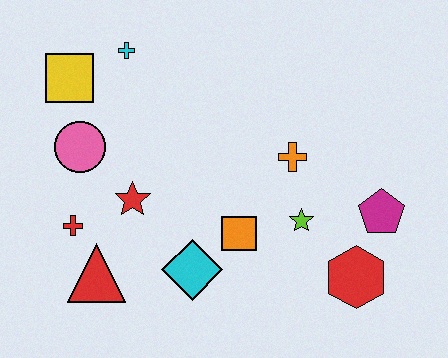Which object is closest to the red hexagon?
The magenta pentagon is closest to the red hexagon.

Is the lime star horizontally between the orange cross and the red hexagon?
Yes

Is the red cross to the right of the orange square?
No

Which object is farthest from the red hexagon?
The yellow square is farthest from the red hexagon.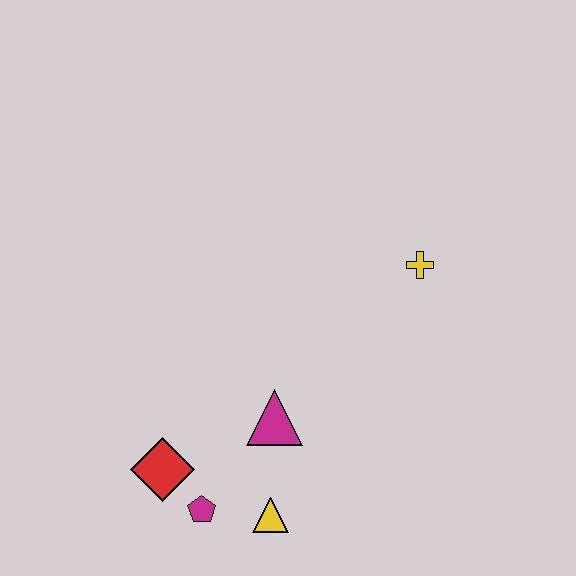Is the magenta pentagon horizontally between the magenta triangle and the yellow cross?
No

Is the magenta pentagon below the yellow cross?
Yes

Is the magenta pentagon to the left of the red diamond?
No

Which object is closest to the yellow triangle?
The magenta pentagon is closest to the yellow triangle.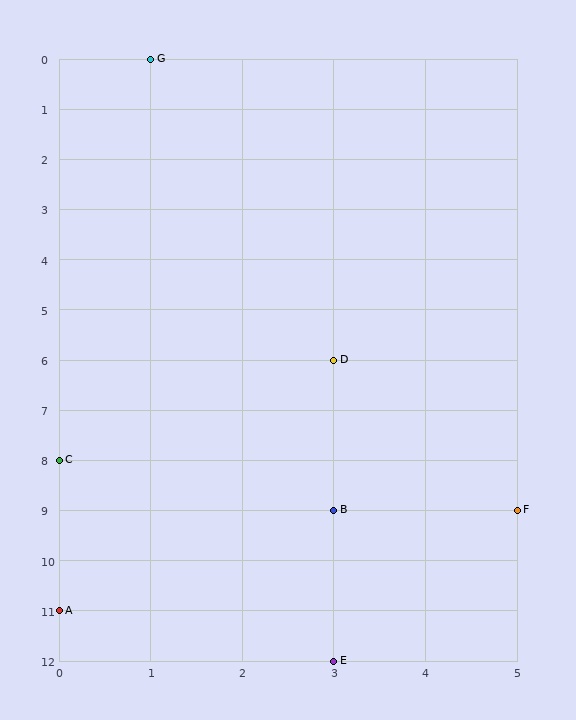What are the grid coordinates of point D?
Point D is at grid coordinates (3, 6).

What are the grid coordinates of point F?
Point F is at grid coordinates (5, 9).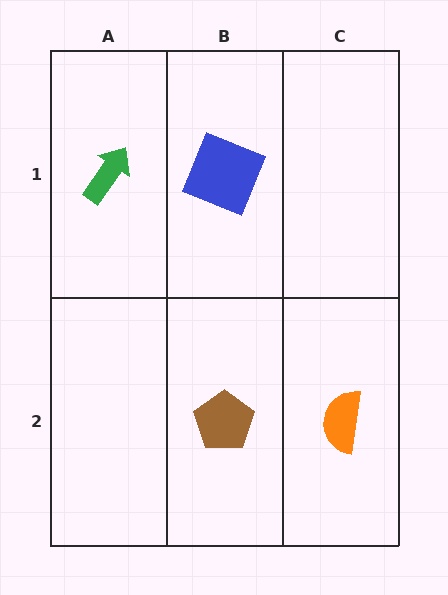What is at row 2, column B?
A brown pentagon.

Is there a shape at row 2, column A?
No, that cell is empty.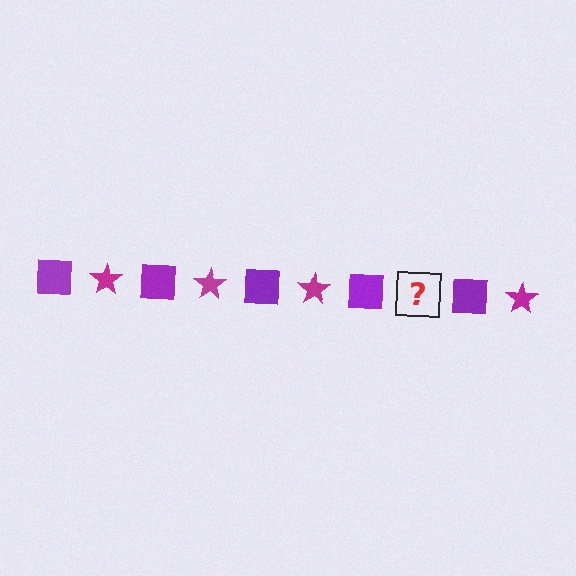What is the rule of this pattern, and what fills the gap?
The rule is that the pattern alternates between purple square and magenta star. The gap should be filled with a magenta star.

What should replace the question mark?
The question mark should be replaced with a magenta star.